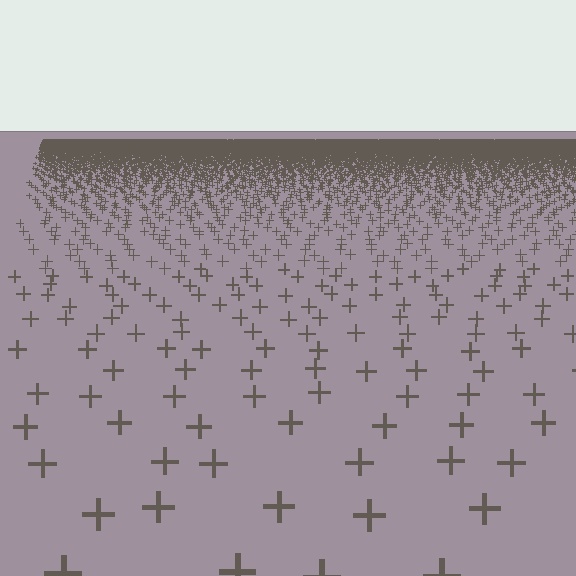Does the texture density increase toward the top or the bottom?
Density increases toward the top.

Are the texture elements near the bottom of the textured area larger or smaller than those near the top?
Larger. Near the bottom, elements are closer to the viewer and appear at a bigger on-screen size.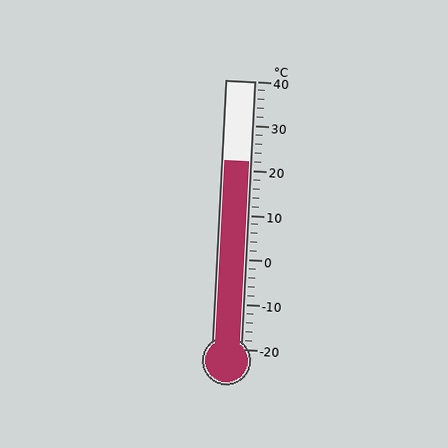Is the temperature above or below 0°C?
The temperature is above 0°C.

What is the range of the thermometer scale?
The thermometer scale ranges from -20°C to 40°C.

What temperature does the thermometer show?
The thermometer shows approximately 22°C.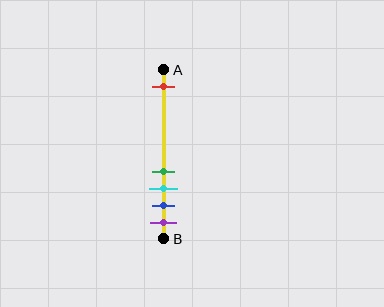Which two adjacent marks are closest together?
The green and cyan marks are the closest adjacent pair.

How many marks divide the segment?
There are 5 marks dividing the segment.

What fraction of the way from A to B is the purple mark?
The purple mark is approximately 90% (0.9) of the way from A to B.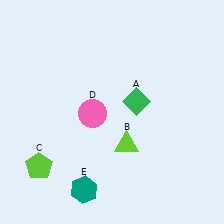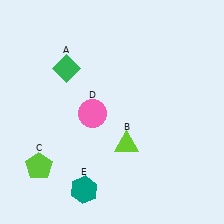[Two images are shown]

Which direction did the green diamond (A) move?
The green diamond (A) moved left.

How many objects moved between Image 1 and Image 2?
1 object moved between the two images.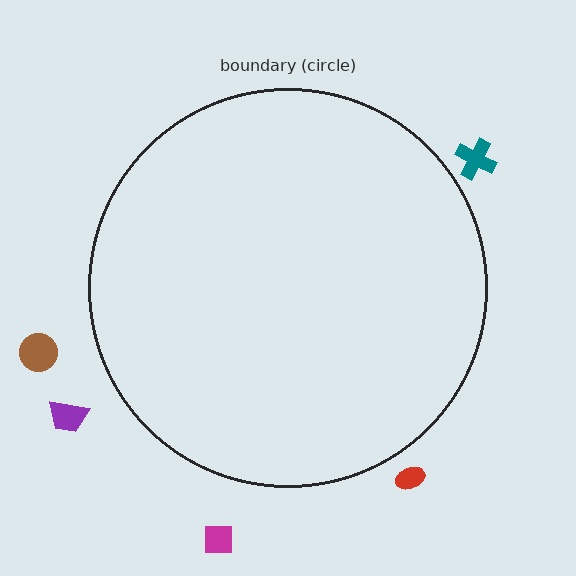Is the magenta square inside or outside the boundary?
Outside.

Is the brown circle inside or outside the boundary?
Outside.